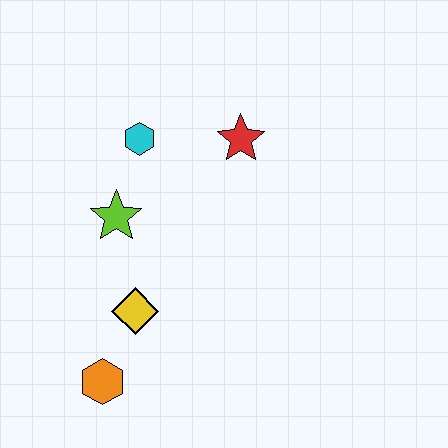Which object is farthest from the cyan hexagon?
The orange hexagon is farthest from the cyan hexagon.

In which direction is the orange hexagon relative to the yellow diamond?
The orange hexagon is below the yellow diamond.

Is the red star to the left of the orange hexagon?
No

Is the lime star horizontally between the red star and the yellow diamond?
No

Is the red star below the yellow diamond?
No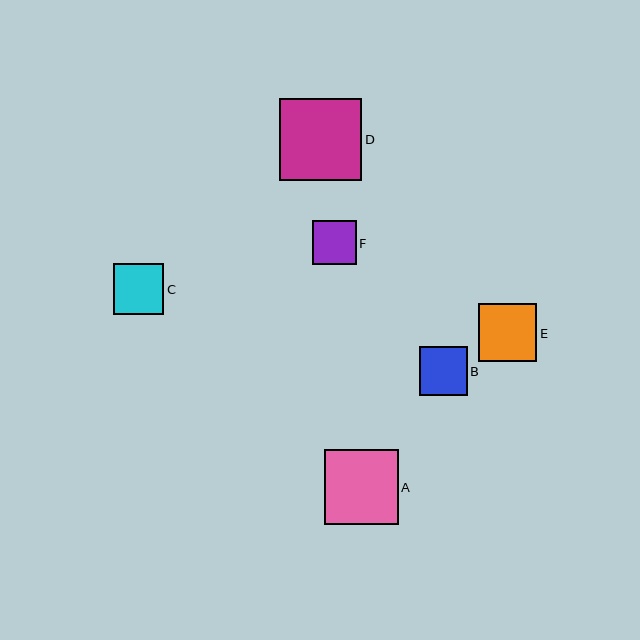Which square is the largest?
Square D is the largest with a size of approximately 83 pixels.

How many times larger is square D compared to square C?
Square D is approximately 1.6 times the size of square C.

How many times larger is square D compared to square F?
Square D is approximately 1.9 times the size of square F.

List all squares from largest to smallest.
From largest to smallest: D, A, E, C, B, F.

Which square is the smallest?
Square F is the smallest with a size of approximately 43 pixels.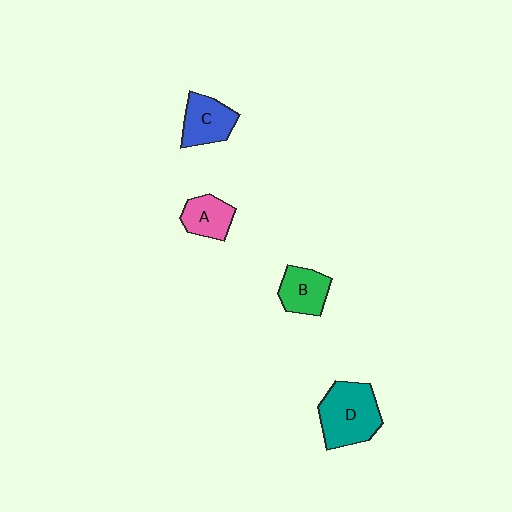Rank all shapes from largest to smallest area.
From largest to smallest: D (teal), C (blue), B (green), A (pink).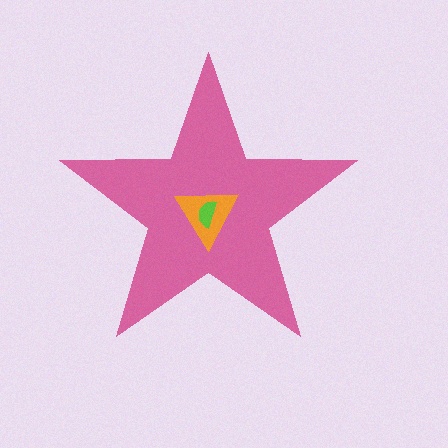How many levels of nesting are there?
3.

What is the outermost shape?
The pink star.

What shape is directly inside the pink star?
The orange triangle.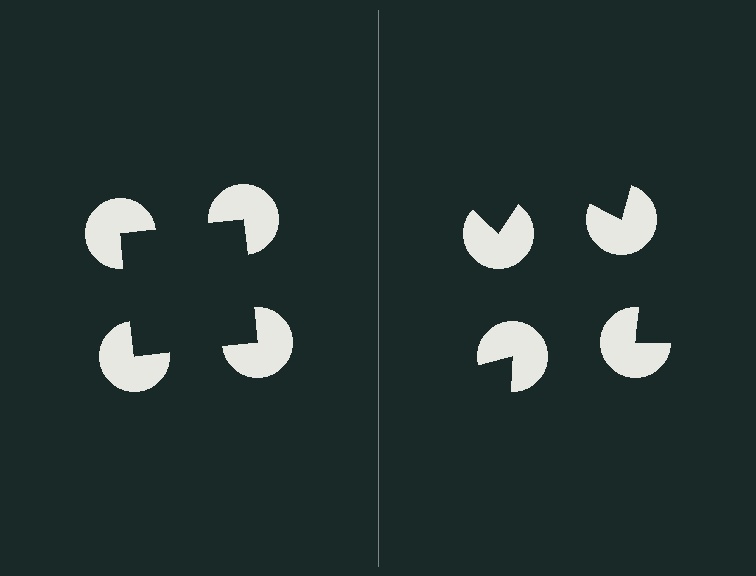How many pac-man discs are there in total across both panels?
8 — 4 on each side.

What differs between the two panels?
The pac-man discs are positioned identically on both sides; only the wedge orientations differ. On the left they align to a square; on the right they are misaligned.